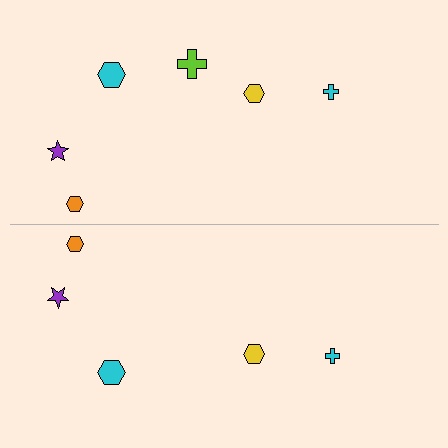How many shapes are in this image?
There are 11 shapes in this image.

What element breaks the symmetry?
A lime cross is missing from the bottom side.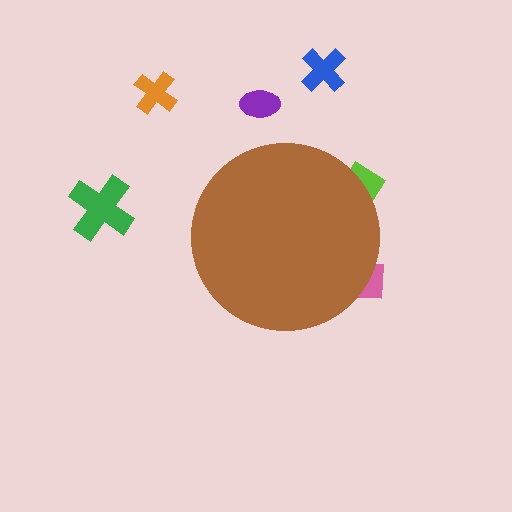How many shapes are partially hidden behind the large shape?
2 shapes are partially hidden.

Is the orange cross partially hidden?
No, the orange cross is fully visible.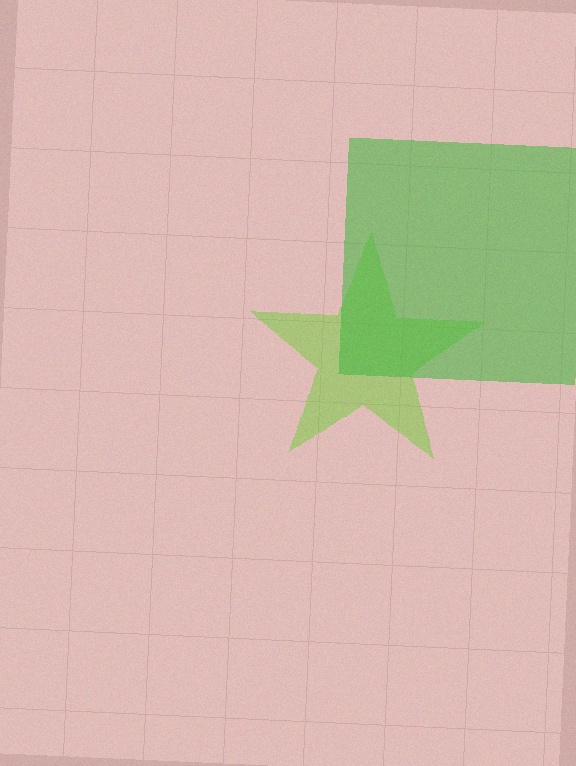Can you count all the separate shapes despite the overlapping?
Yes, there are 2 separate shapes.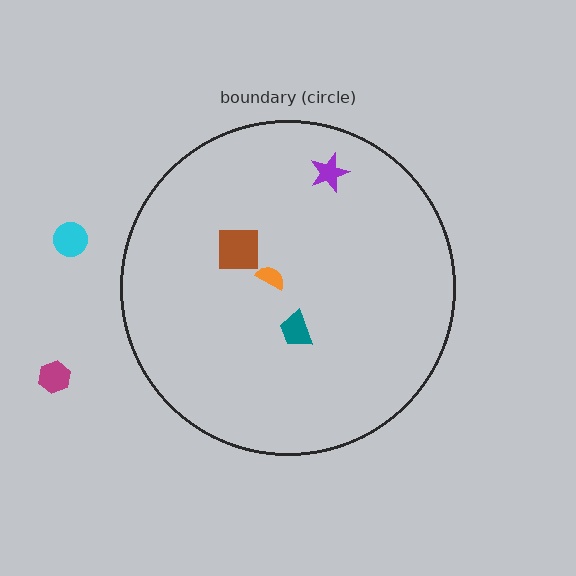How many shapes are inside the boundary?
4 inside, 2 outside.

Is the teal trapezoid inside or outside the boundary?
Inside.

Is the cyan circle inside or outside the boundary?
Outside.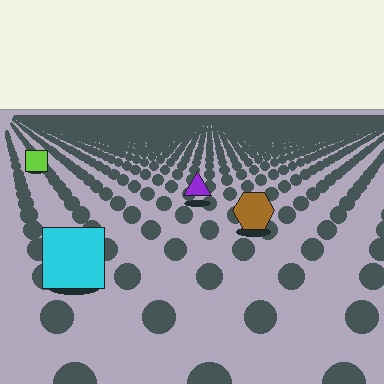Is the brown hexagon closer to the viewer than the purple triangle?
Yes. The brown hexagon is closer — you can tell from the texture gradient: the ground texture is coarser near it.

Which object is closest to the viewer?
The cyan square is closest. The texture marks near it are larger and more spread out.